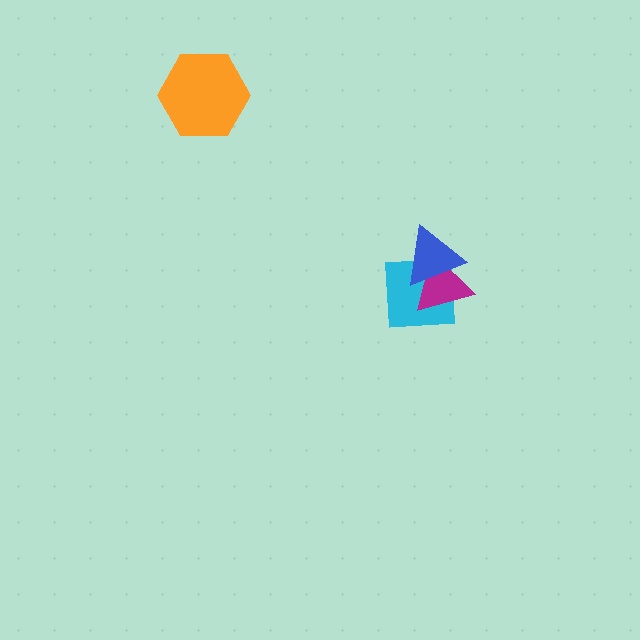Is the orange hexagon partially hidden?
No, no other shape covers it.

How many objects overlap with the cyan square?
2 objects overlap with the cyan square.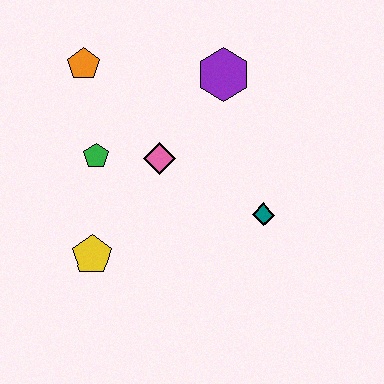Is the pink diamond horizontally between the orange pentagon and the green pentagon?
No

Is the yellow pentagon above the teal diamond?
No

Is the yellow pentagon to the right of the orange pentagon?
Yes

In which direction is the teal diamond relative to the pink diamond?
The teal diamond is to the right of the pink diamond.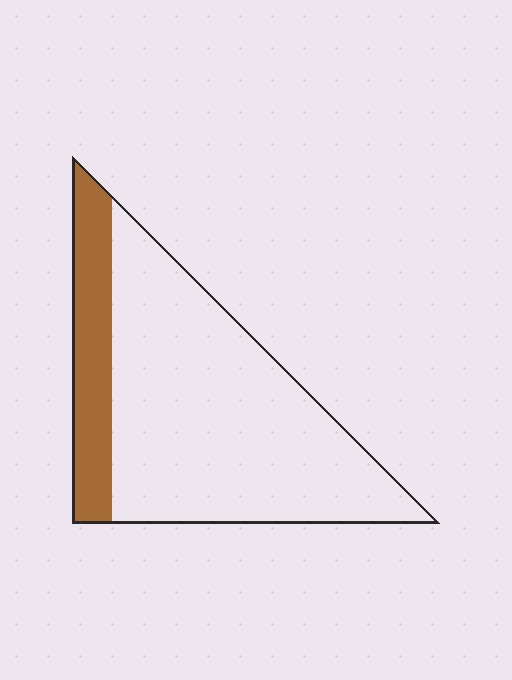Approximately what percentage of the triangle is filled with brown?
Approximately 20%.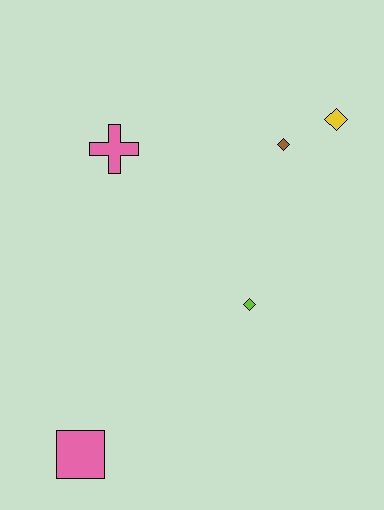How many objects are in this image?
There are 5 objects.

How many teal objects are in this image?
There are no teal objects.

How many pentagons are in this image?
There are no pentagons.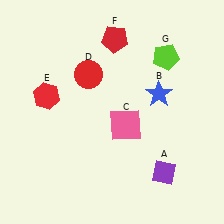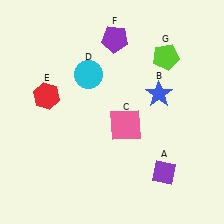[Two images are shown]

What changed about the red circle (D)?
In Image 1, D is red. In Image 2, it changed to cyan.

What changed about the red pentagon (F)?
In Image 1, F is red. In Image 2, it changed to purple.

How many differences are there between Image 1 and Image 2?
There are 2 differences between the two images.